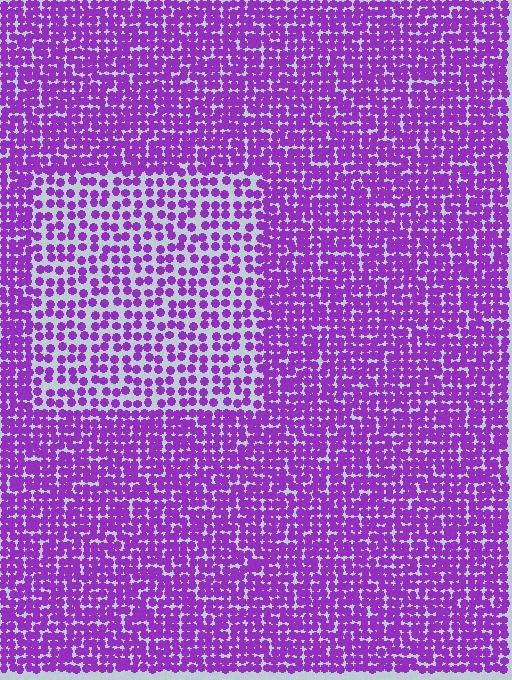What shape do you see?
I see a rectangle.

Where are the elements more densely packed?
The elements are more densely packed outside the rectangle boundary.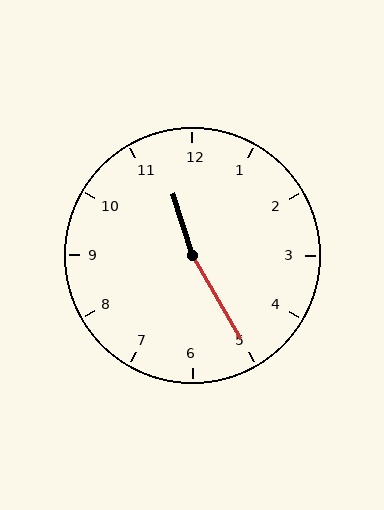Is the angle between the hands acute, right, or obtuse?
It is obtuse.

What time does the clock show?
11:25.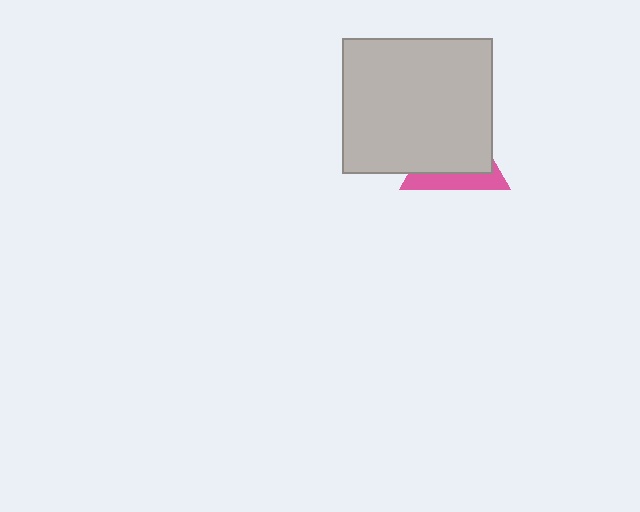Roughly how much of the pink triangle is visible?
A small part of it is visible (roughly 31%).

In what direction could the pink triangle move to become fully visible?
The pink triangle could move toward the lower-right. That would shift it out from behind the light gray rectangle entirely.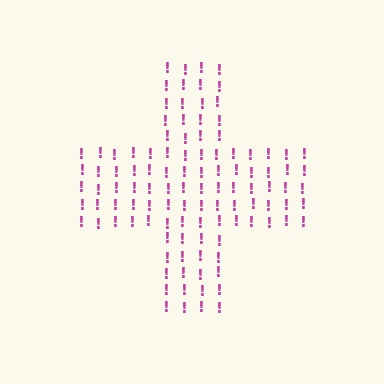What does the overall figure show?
The overall figure shows a cross.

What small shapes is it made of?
It is made of small exclamation marks.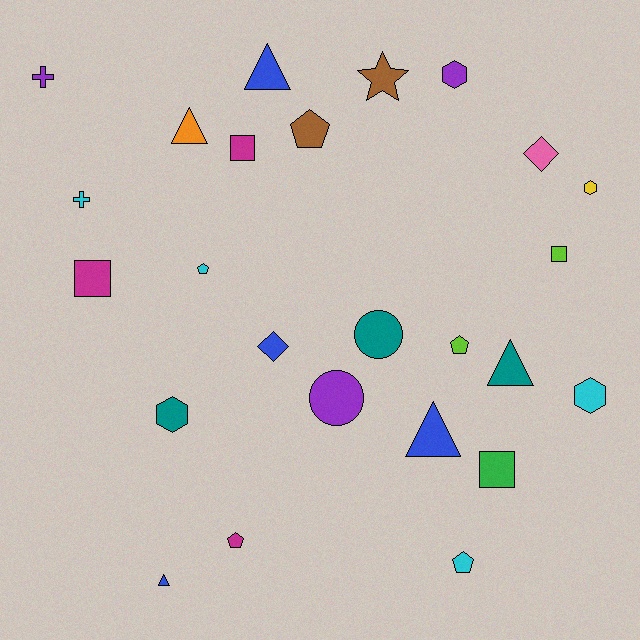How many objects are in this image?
There are 25 objects.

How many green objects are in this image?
There is 1 green object.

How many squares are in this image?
There are 4 squares.